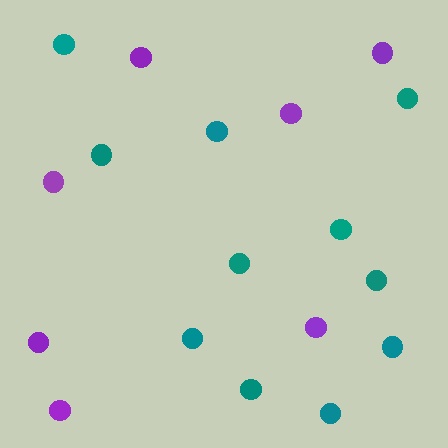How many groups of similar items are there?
There are 2 groups: one group of purple circles (7) and one group of teal circles (11).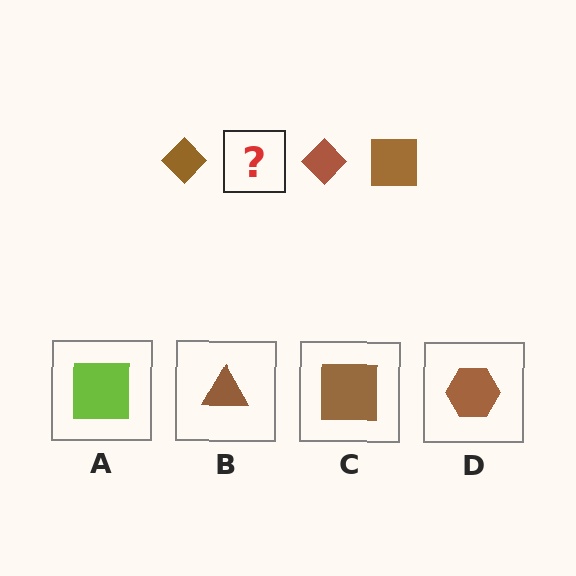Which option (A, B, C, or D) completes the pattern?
C.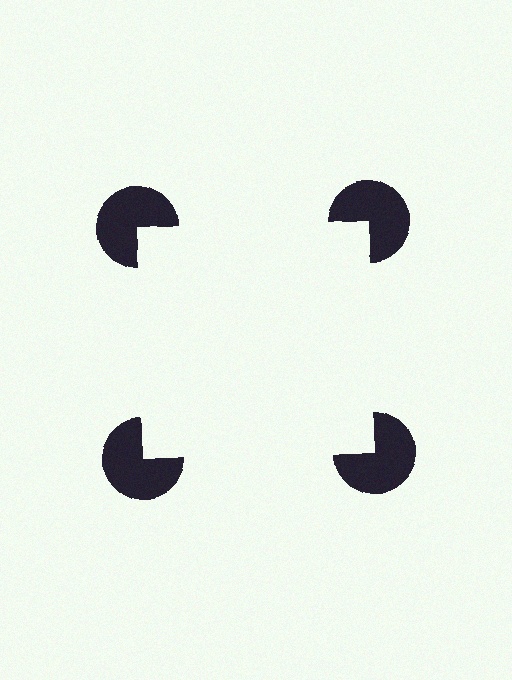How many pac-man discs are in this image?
There are 4 — one at each vertex of the illusory square.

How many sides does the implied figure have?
4 sides.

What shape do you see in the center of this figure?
An illusory square — its edges are inferred from the aligned wedge cuts in the pac-man discs, not physically drawn.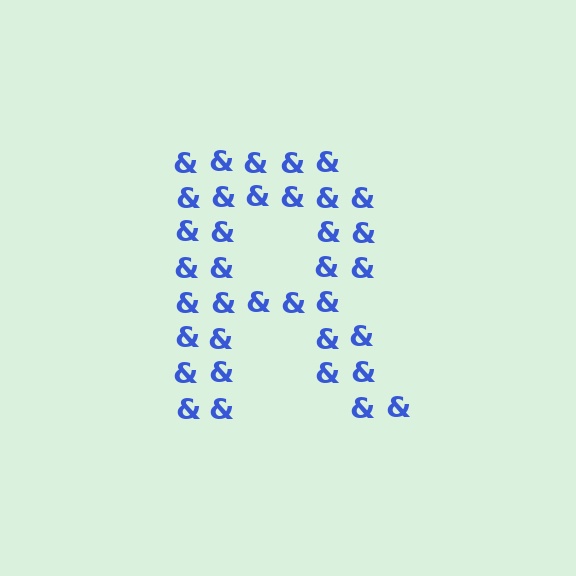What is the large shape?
The large shape is the letter R.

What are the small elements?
The small elements are ampersands.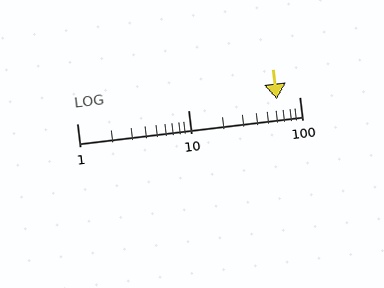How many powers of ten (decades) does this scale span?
The scale spans 2 decades, from 1 to 100.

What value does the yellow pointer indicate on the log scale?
The pointer indicates approximately 63.